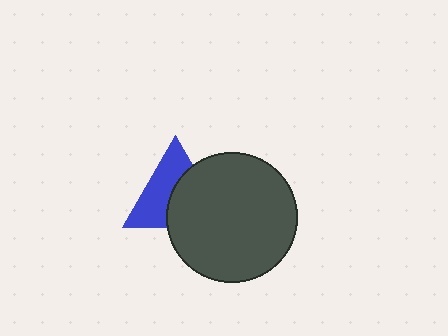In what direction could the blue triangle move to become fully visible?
The blue triangle could move toward the upper-left. That would shift it out from behind the dark gray circle entirely.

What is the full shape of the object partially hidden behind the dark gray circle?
The partially hidden object is a blue triangle.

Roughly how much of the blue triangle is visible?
About half of it is visible (roughly 52%).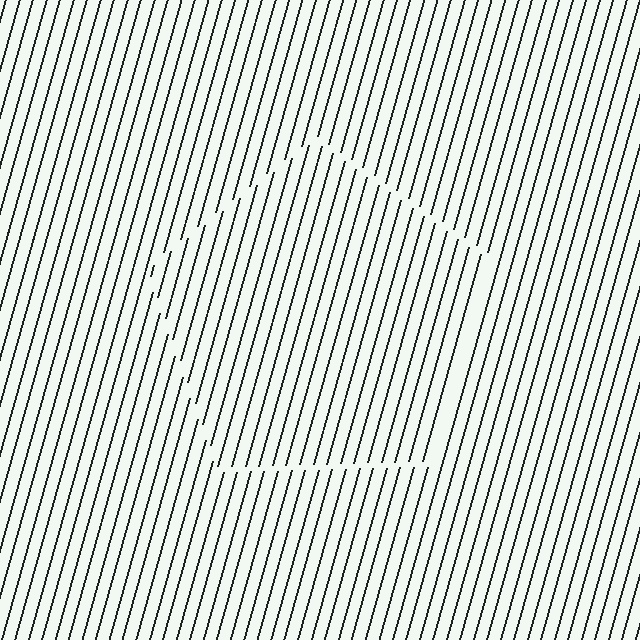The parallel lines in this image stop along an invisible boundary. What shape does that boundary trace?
An illusory pentagon. The interior of the shape contains the same grating, shifted by half a period — the contour is defined by the phase discontinuity where line-ends from the inner and outer gratings abut.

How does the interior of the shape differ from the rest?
The interior of the shape contains the same grating, shifted by half a period — the contour is defined by the phase discontinuity where line-ends from the inner and outer gratings abut.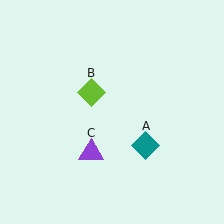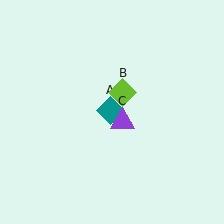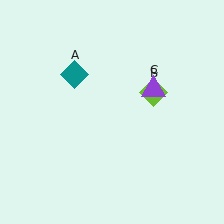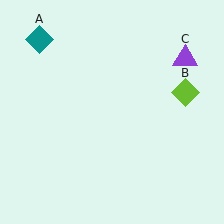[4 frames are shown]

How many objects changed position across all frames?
3 objects changed position: teal diamond (object A), lime diamond (object B), purple triangle (object C).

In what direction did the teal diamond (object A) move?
The teal diamond (object A) moved up and to the left.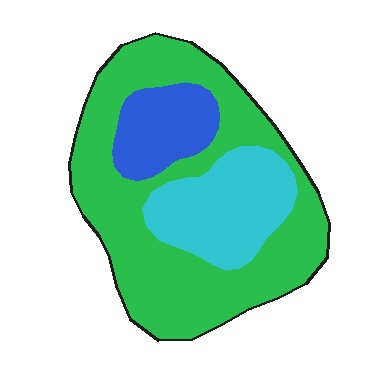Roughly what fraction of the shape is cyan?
Cyan takes up between a sixth and a third of the shape.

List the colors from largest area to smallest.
From largest to smallest: green, cyan, blue.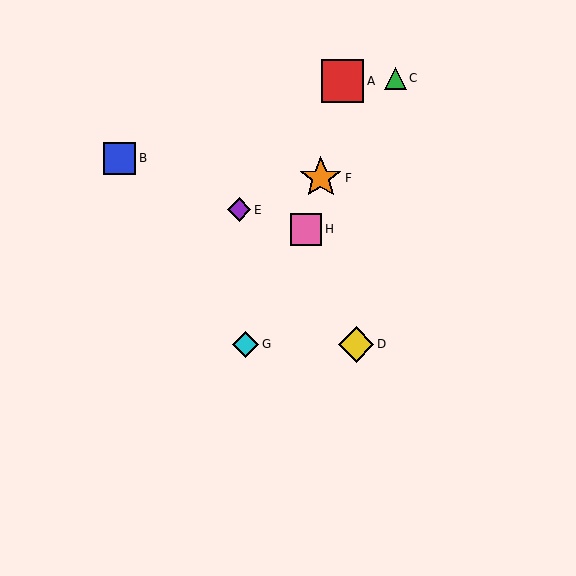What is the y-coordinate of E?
Object E is at y≈210.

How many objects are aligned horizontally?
2 objects (D, G) are aligned horizontally.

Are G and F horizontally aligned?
No, G is at y≈344 and F is at y≈178.